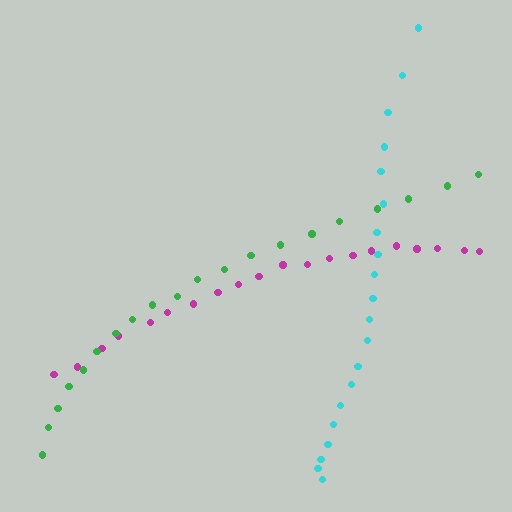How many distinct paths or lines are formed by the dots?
There are 3 distinct paths.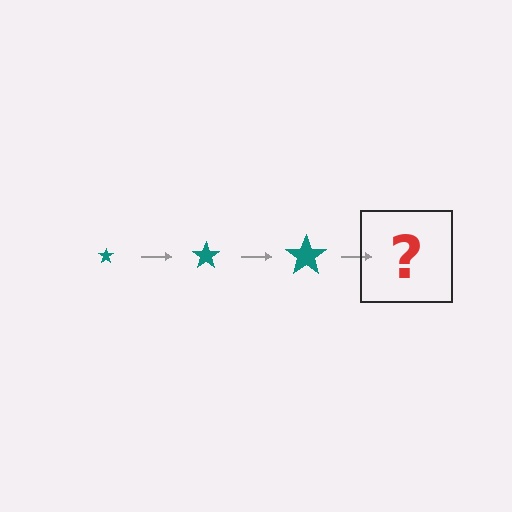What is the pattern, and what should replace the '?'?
The pattern is that the star gets progressively larger each step. The '?' should be a teal star, larger than the previous one.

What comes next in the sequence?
The next element should be a teal star, larger than the previous one.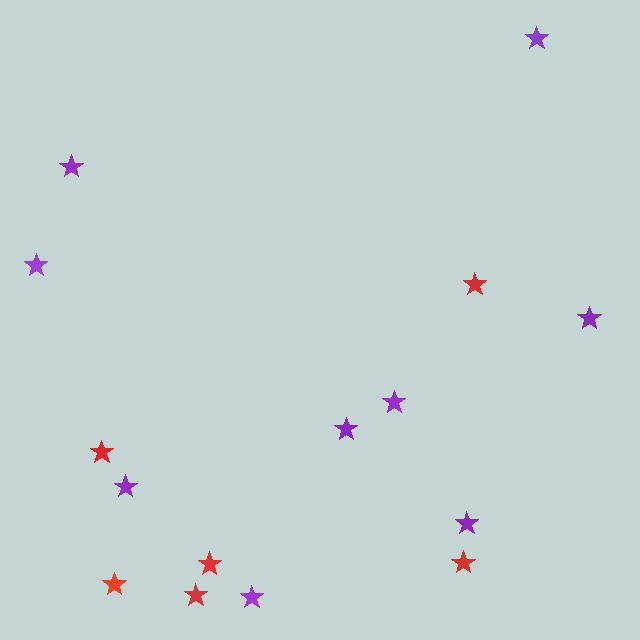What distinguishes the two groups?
There are 2 groups: one group of red stars (6) and one group of purple stars (9).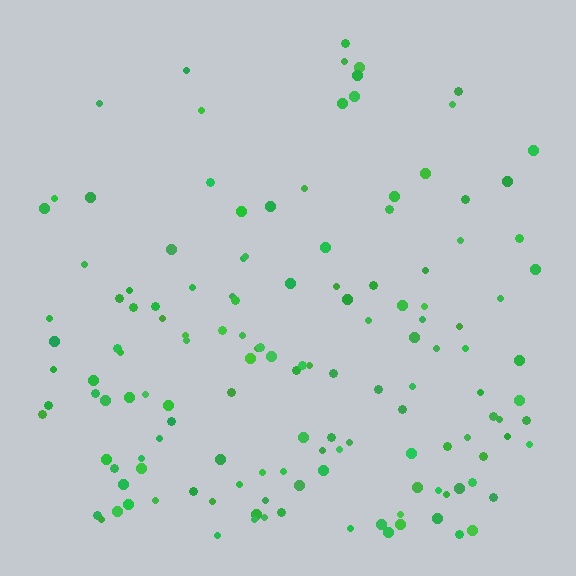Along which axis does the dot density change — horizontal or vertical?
Vertical.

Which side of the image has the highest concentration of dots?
The bottom.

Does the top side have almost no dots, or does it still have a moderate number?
Still a moderate number, just noticeably fewer than the bottom.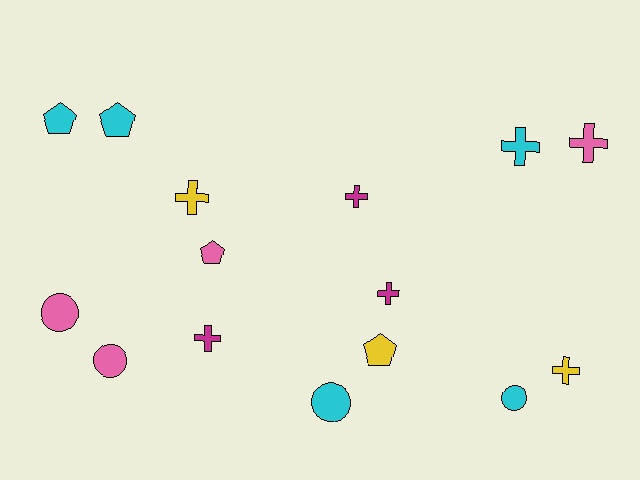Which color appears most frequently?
Cyan, with 5 objects.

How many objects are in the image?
There are 15 objects.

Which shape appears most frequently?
Cross, with 7 objects.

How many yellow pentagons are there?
There is 1 yellow pentagon.